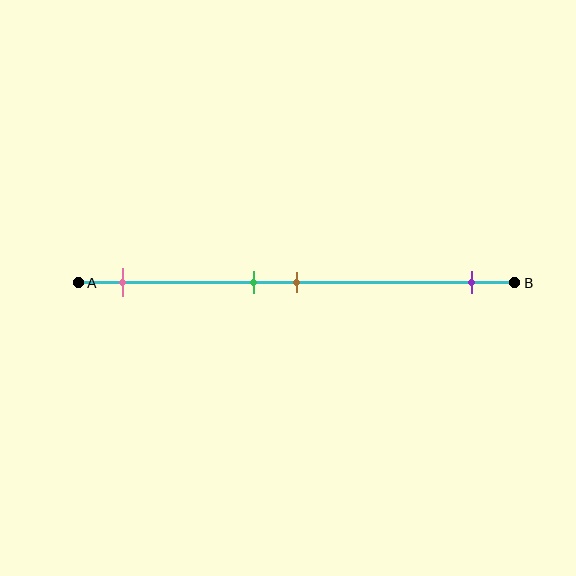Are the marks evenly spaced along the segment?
No, the marks are not evenly spaced.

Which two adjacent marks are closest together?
The green and brown marks are the closest adjacent pair.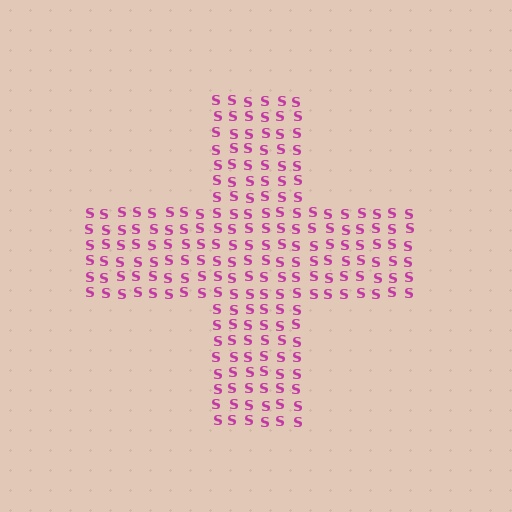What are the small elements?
The small elements are letter S's.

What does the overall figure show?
The overall figure shows a cross.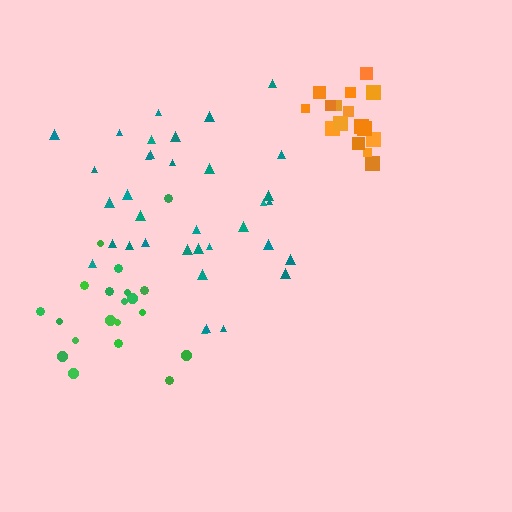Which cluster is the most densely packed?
Orange.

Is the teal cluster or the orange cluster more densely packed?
Orange.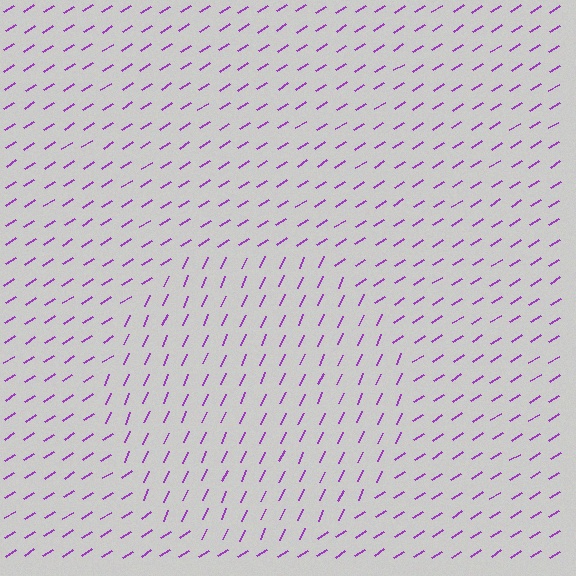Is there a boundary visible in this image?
Yes, there is a texture boundary formed by a change in line orientation.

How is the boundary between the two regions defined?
The boundary is defined purely by a change in line orientation (approximately 33 degrees difference). All lines are the same color and thickness.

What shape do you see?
I see a circle.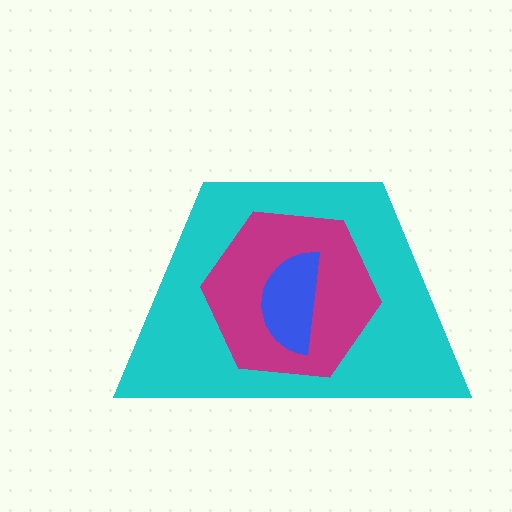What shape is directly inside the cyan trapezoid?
The magenta hexagon.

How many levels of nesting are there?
3.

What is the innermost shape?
The blue semicircle.